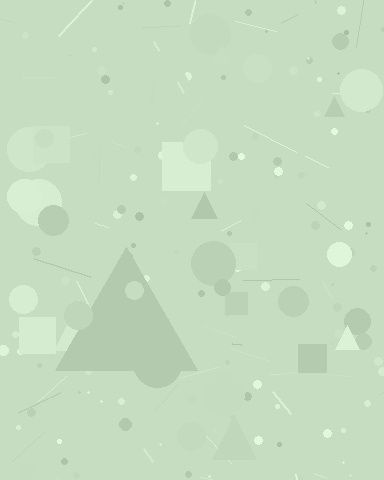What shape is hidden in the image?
A triangle is hidden in the image.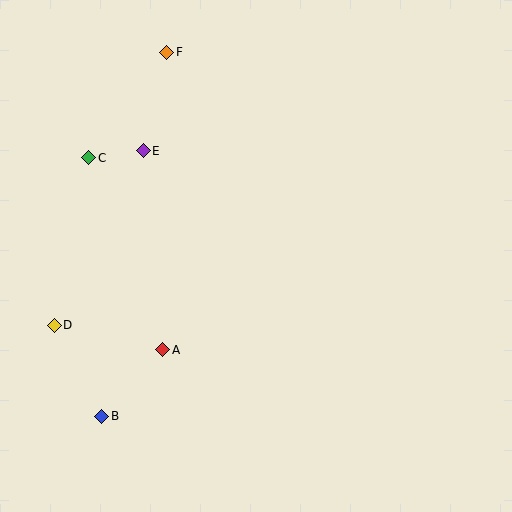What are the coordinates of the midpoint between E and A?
The midpoint between E and A is at (153, 250).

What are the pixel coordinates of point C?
Point C is at (89, 158).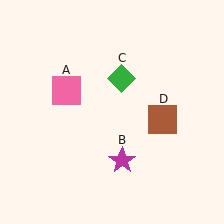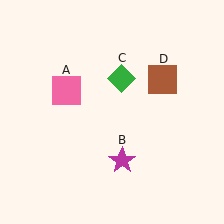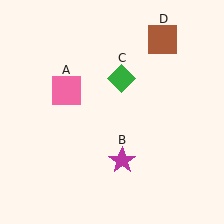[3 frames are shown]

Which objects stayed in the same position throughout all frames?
Pink square (object A) and magenta star (object B) and green diamond (object C) remained stationary.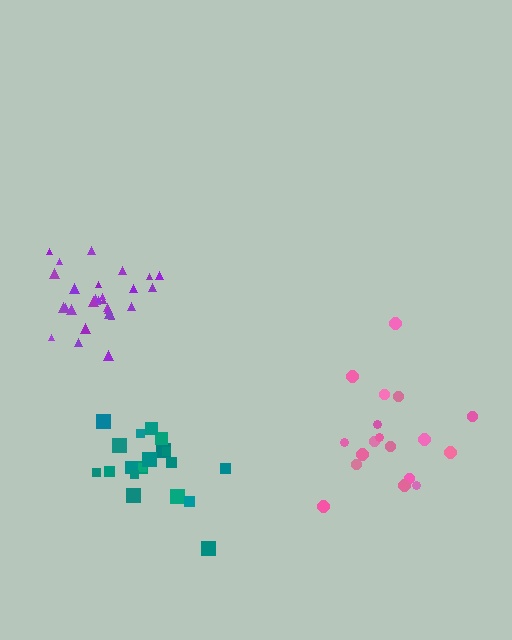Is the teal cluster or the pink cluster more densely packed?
Teal.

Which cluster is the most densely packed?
Purple.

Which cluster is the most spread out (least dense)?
Pink.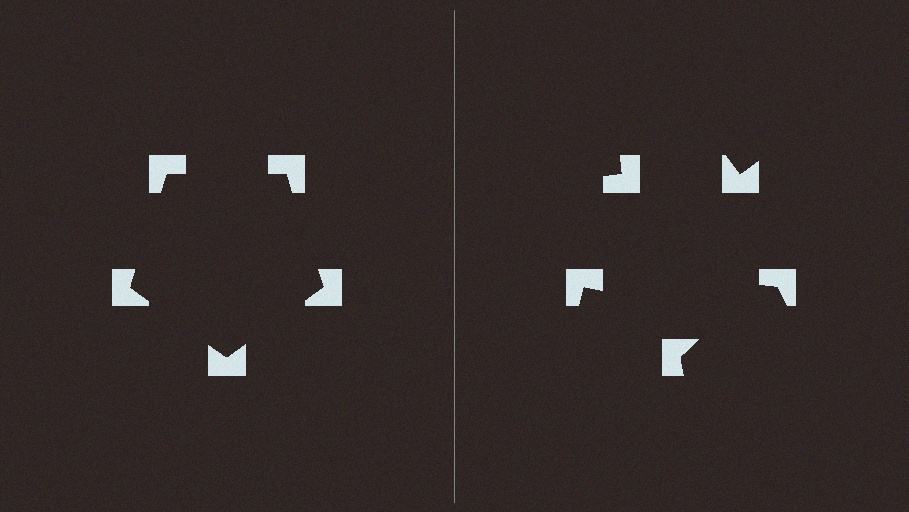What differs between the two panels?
The notched squares are positioned identically on both sides; only the wedge orientations differ. On the left they align to a pentagon; on the right they are misaligned.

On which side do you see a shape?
An illusory pentagon appears on the left side. On the right side the wedge cuts are rotated, so no coherent shape forms.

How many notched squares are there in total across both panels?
10 — 5 on each side.